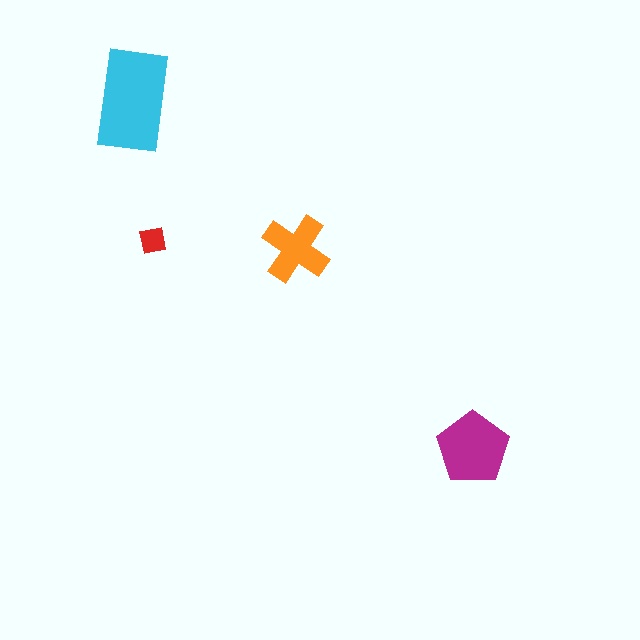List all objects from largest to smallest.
The cyan rectangle, the magenta pentagon, the orange cross, the red square.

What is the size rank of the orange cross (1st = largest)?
3rd.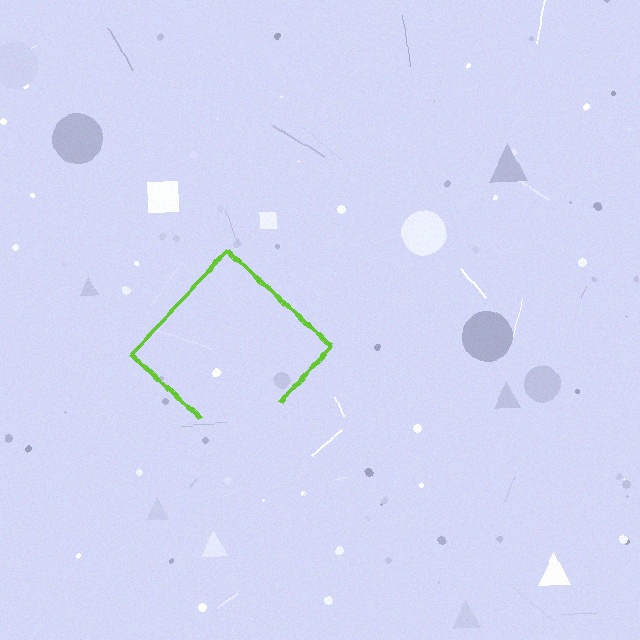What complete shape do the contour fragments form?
The contour fragments form a diamond.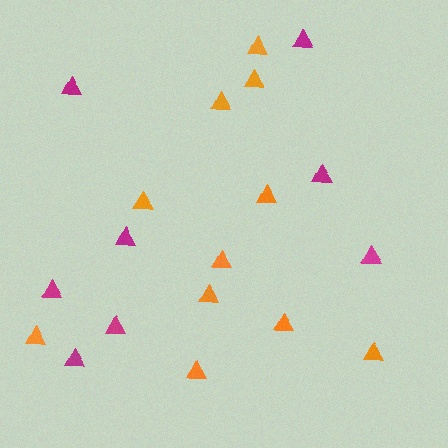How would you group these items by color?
There are 2 groups: one group of orange triangles (11) and one group of magenta triangles (8).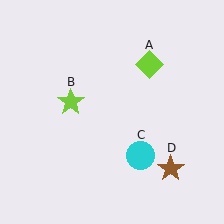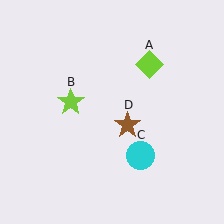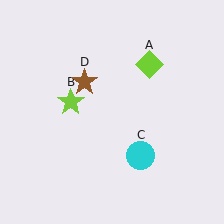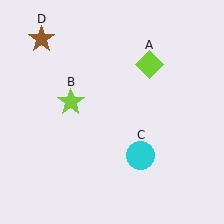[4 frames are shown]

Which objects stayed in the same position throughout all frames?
Lime diamond (object A) and lime star (object B) and cyan circle (object C) remained stationary.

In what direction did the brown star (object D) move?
The brown star (object D) moved up and to the left.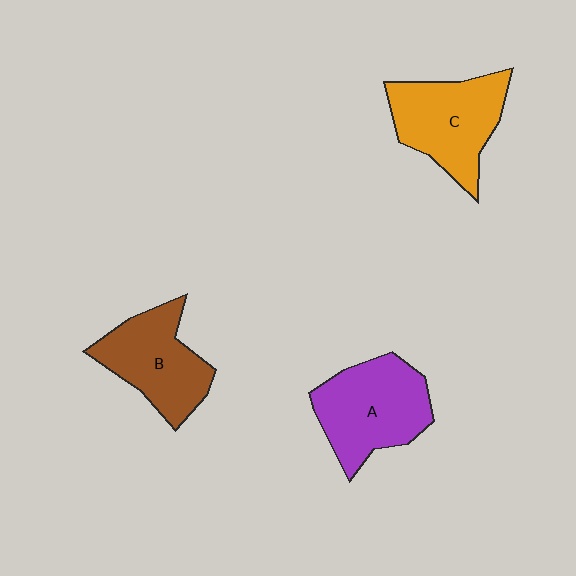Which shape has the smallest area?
Shape B (brown).